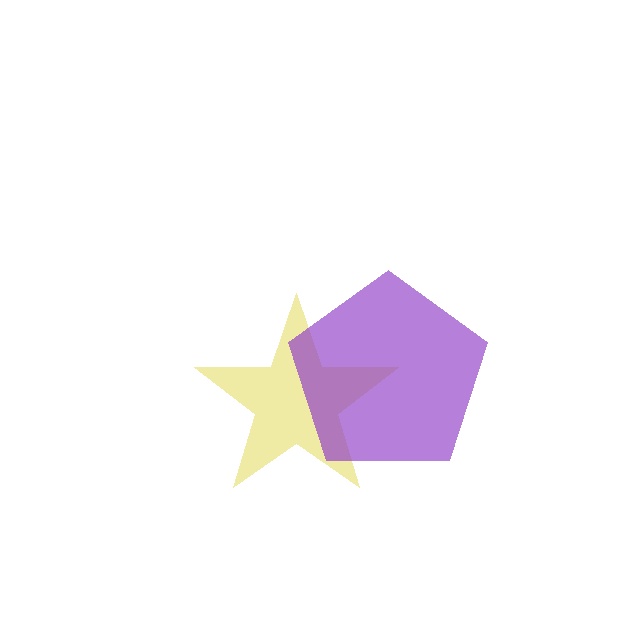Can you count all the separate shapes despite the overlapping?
Yes, there are 2 separate shapes.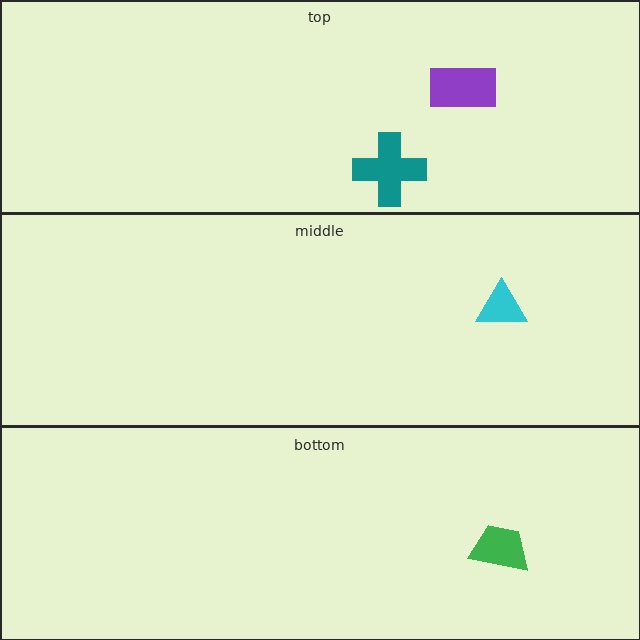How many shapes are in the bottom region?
1.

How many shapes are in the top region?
2.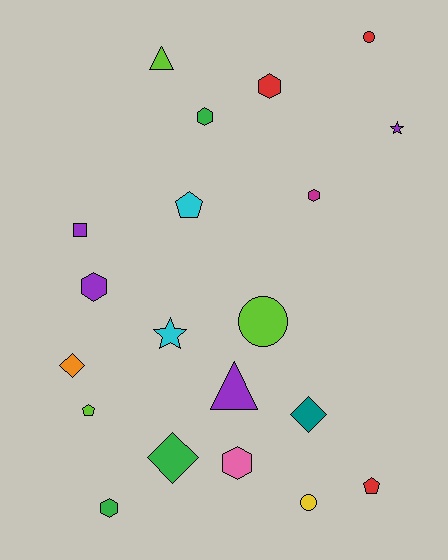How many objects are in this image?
There are 20 objects.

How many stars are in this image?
There are 2 stars.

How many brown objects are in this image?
There are no brown objects.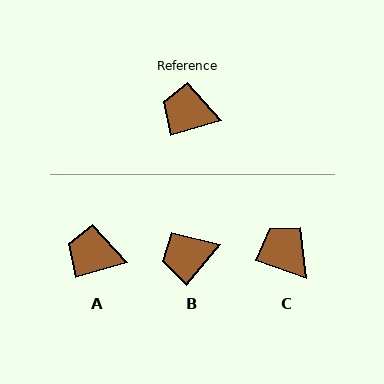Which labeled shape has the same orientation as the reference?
A.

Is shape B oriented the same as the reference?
No, it is off by about 35 degrees.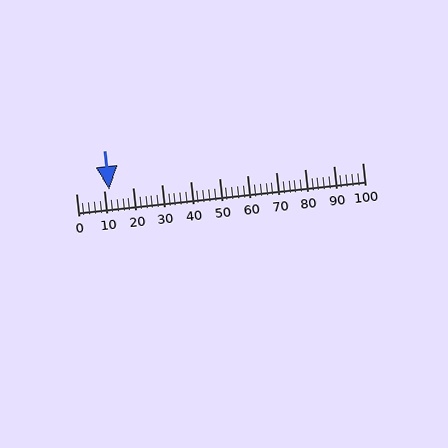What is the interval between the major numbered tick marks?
The major tick marks are spaced 10 units apart.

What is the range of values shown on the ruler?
The ruler shows values from 0 to 100.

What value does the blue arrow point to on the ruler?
The blue arrow points to approximately 12.